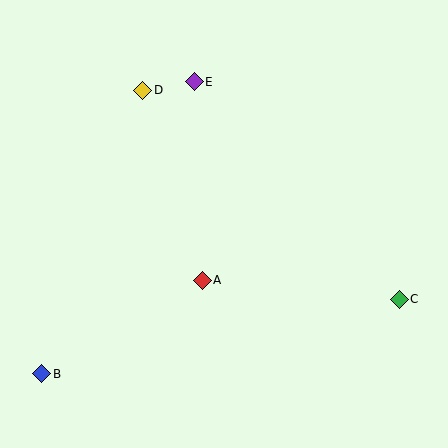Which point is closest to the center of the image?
Point A at (202, 280) is closest to the center.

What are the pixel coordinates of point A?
Point A is at (202, 280).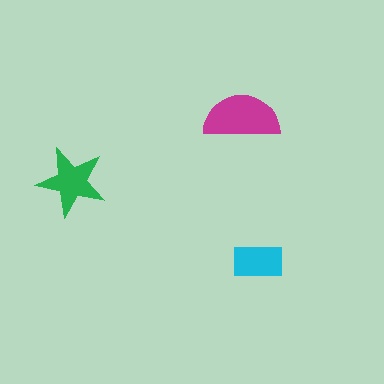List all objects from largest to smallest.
The magenta semicircle, the green star, the cyan rectangle.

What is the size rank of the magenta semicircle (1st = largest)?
1st.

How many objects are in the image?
There are 3 objects in the image.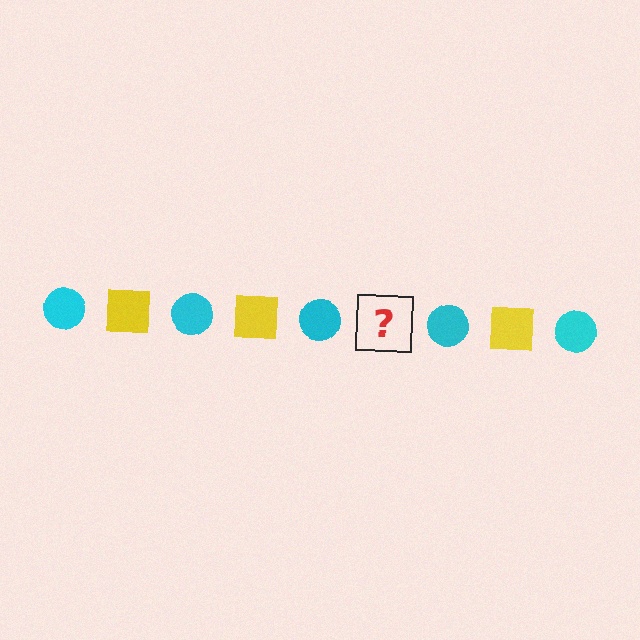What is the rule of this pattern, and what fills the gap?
The rule is that the pattern alternates between cyan circle and yellow square. The gap should be filled with a yellow square.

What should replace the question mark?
The question mark should be replaced with a yellow square.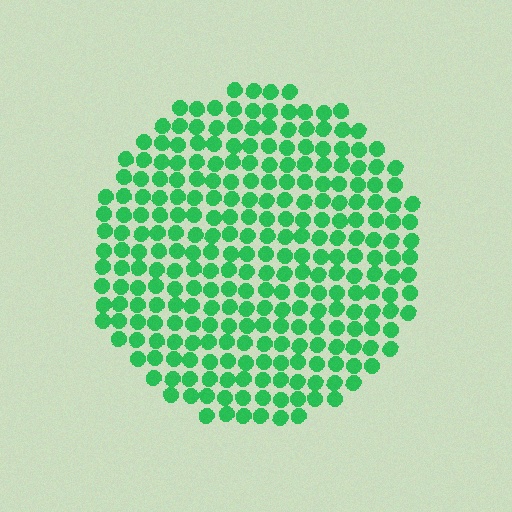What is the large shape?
The large shape is a circle.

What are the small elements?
The small elements are circles.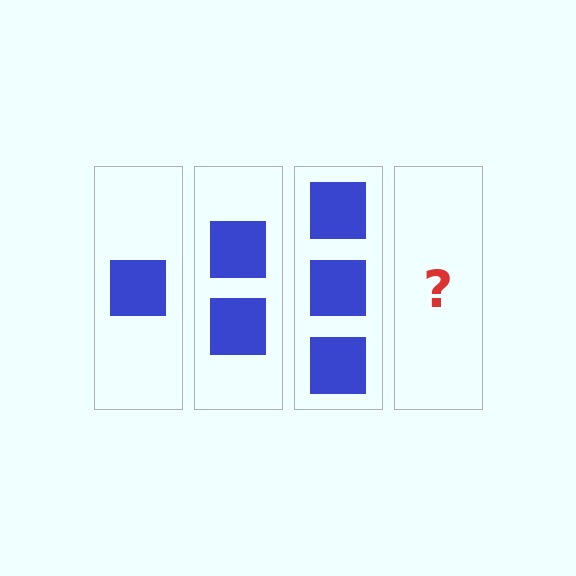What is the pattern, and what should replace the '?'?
The pattern is that each step adds one more square. The '?' should be 4 squares.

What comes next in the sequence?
The next element should be 4 squares.